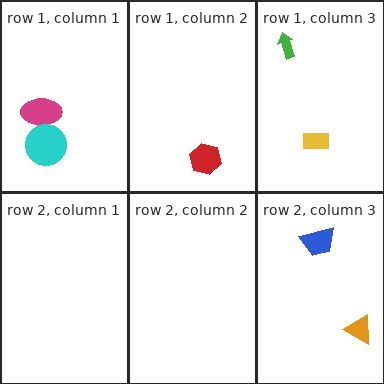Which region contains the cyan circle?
The row 1, column 1 region.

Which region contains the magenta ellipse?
The row 1, column 1 region.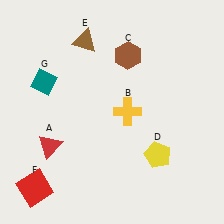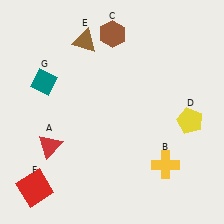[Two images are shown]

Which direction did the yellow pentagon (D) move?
The yellow pentagon (D) moved up.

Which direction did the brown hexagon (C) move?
The brown hexagon (C) moved up.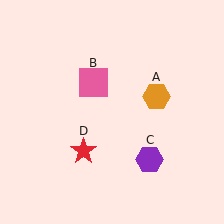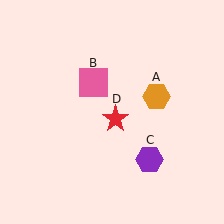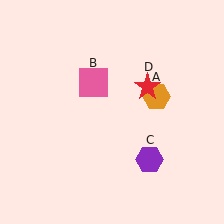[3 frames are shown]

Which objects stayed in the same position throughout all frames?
Orange hexagon (object A) and pink square (object B) and purple hexagon (object C) remained stationary.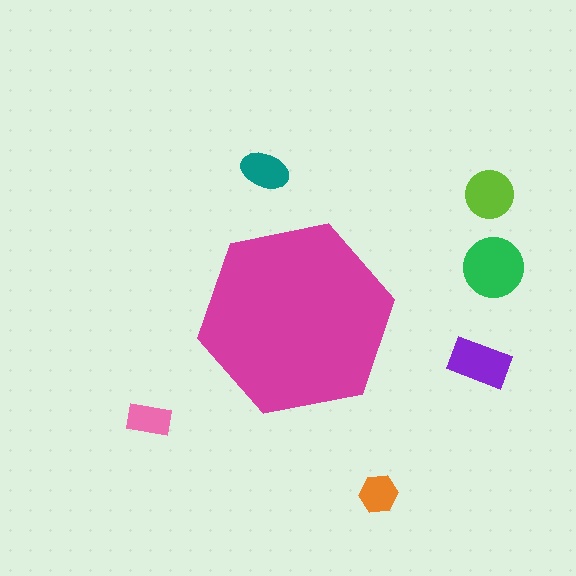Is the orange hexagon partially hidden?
No, the orange hexagon is fully visible.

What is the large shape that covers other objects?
A magenta hexagon.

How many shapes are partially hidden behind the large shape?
0 shapes are partially hidden.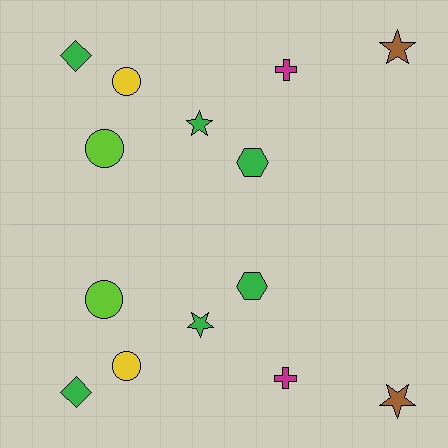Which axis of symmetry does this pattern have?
The pattern has a horizontal axis of symmetry running through the center of the image.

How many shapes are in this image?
There are 14 shapes in this image.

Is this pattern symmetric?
Yes, this pattern has bilateral (reflection) symmetry.